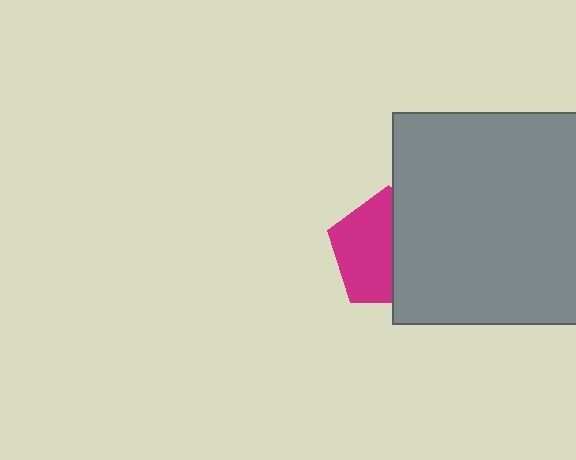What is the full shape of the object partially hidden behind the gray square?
The partially hidden object is a magenta pentagon.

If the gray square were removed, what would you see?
You would see the complete magenta pentagon.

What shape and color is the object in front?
The object in front is a gray square.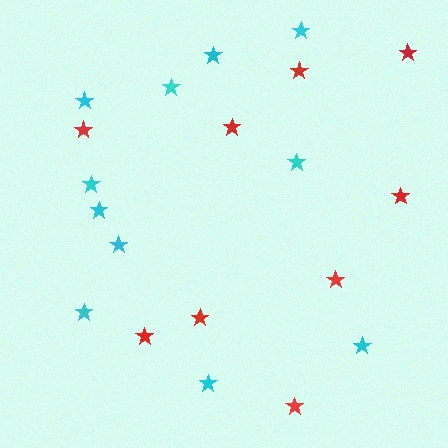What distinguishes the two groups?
There are 2 groups: one group of cyan stars (11) and one group of red stars (9).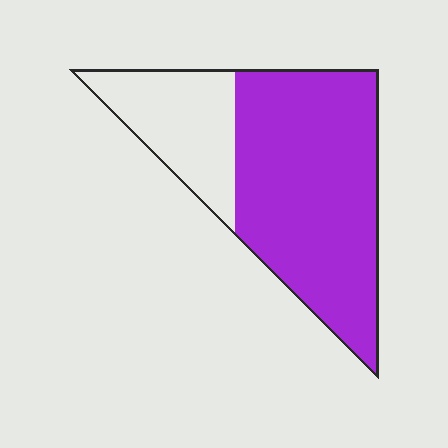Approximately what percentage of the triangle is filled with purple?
Approximately 70%.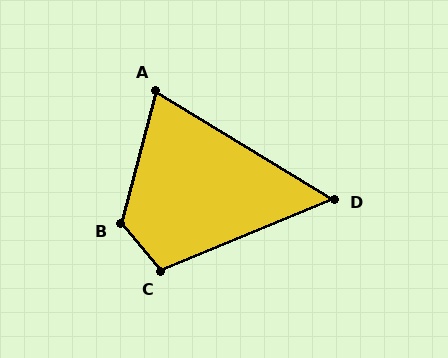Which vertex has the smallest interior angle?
D, at approximately 54 degrees.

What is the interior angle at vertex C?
Approximately 107 degrees (obtuse).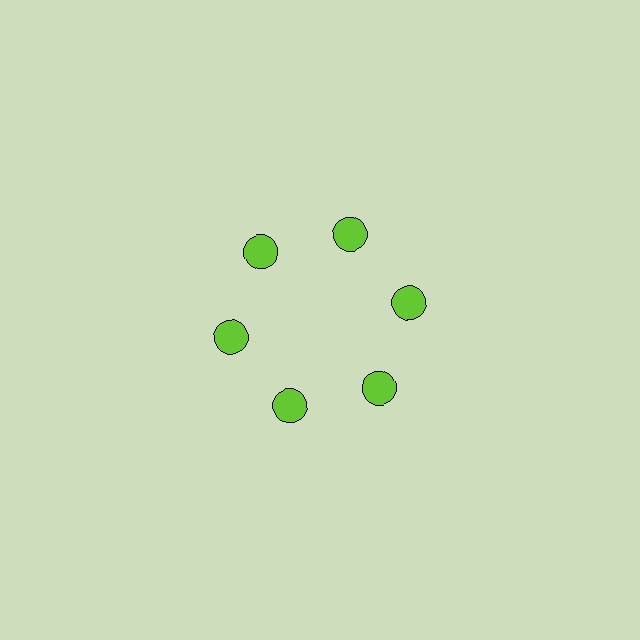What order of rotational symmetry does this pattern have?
This pattern has 6-fold rotational symmetry.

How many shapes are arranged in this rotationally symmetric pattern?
There are 6 shapes, arranged in 6 groups of 1.